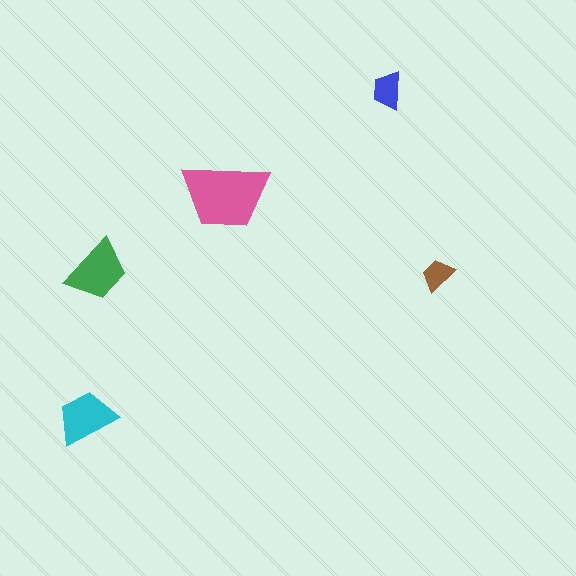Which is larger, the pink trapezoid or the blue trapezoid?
The pink one.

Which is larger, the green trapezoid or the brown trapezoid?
The green one.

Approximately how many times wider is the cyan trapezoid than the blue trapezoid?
About 1.5 times wider.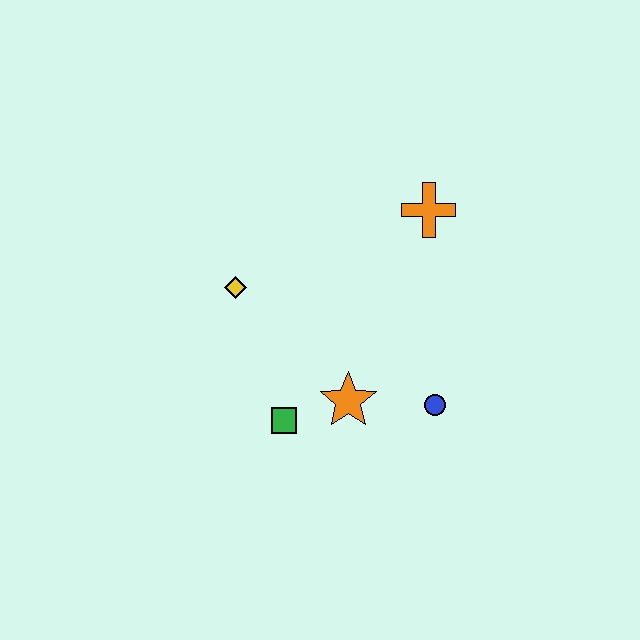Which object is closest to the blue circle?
The orange star is closest to the blue circle.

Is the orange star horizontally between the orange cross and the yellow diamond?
Yes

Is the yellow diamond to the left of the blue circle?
Yes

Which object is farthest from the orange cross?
The green square is farthest from the orange cross.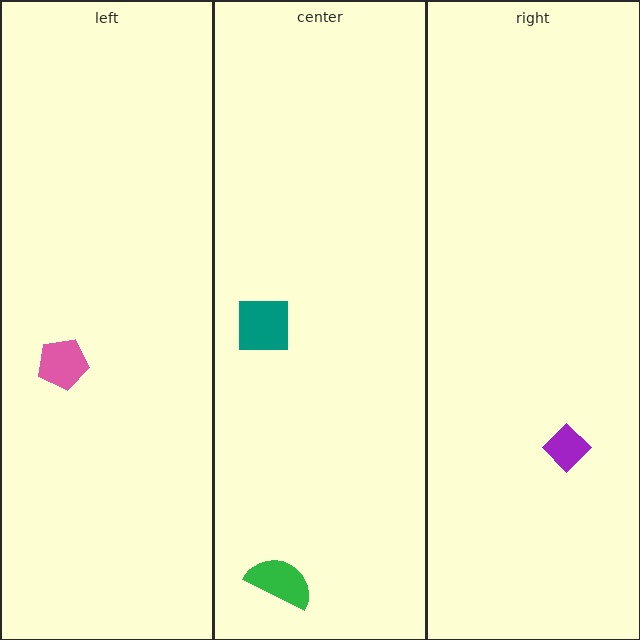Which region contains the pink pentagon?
The left region.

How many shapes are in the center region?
2.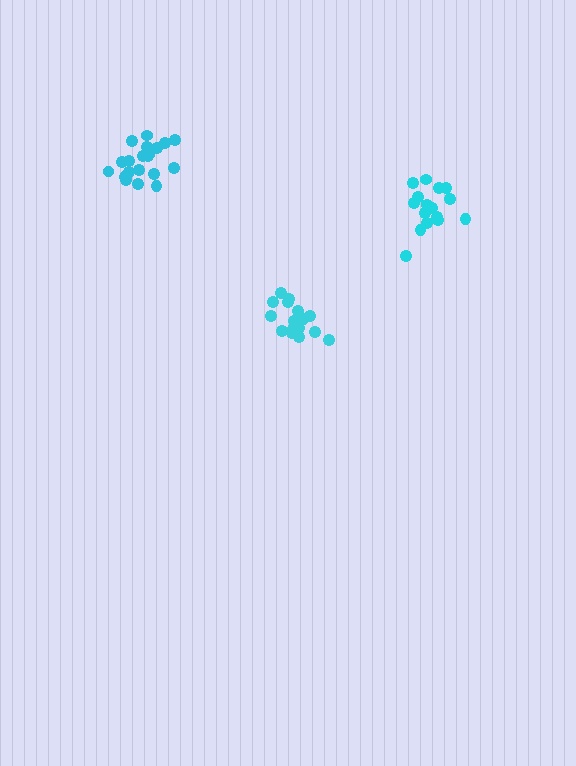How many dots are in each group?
Group 1: 16 dots, Group 2: 19 dots, Group 3: 21 dots (56 total).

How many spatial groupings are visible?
There are 3 spatial groupings.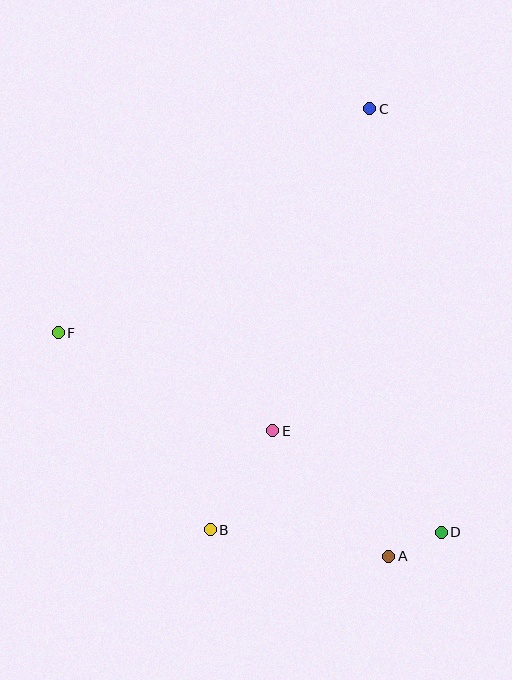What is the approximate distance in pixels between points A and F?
The distance between A and F is approximately 399 pixels.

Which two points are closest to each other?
Points A and D are closest to each other.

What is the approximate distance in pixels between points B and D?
The distance between B and D is approximately 231 pixels.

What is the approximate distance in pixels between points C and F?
The distance between C and F is approximately 384 pixels.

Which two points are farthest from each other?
Points B and C are farthest from each other.